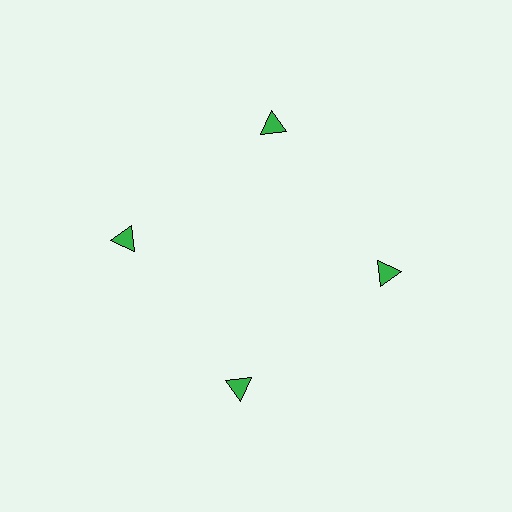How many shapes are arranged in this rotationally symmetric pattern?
There are 4 shapes, arranged in 4 groups of 1.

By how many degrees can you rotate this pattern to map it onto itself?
The pattern maps onto itself every 90 degrees of rotation.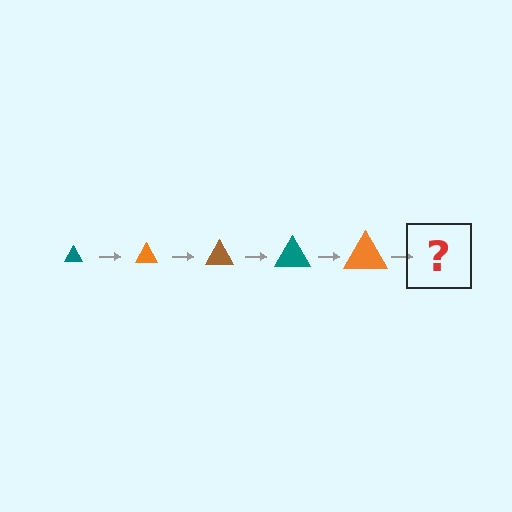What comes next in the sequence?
The next element should be a brown triangle, larger than the previous one.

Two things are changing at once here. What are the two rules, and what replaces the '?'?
The two rules are that the triangle grows larger each step and the color cycles through teal, orange, and brown. The '?' should be a brown triangle, larger than the previous one.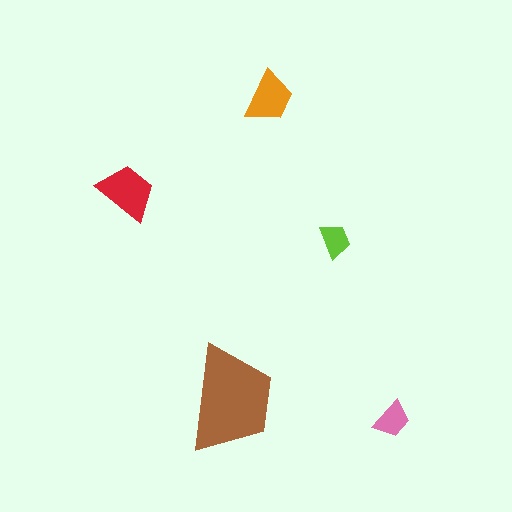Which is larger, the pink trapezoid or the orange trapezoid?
The orange one.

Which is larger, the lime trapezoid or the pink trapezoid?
The pink one.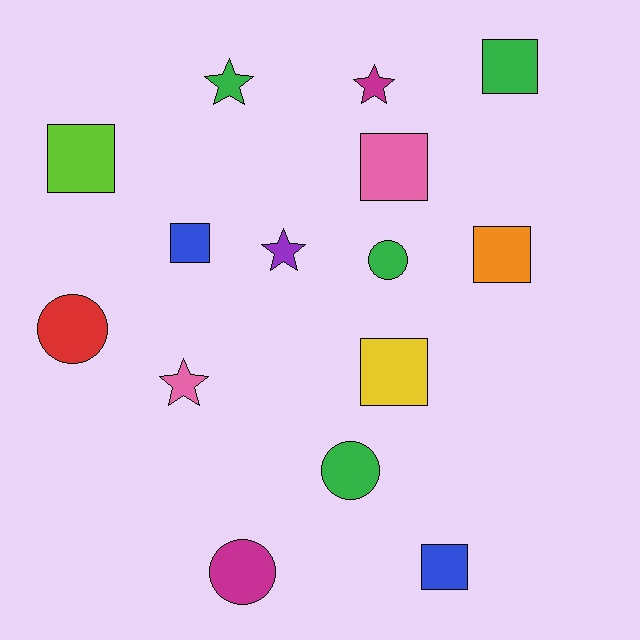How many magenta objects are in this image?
There are 2 magenta objects.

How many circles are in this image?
There are 4 circles.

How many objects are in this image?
There are 15 objects.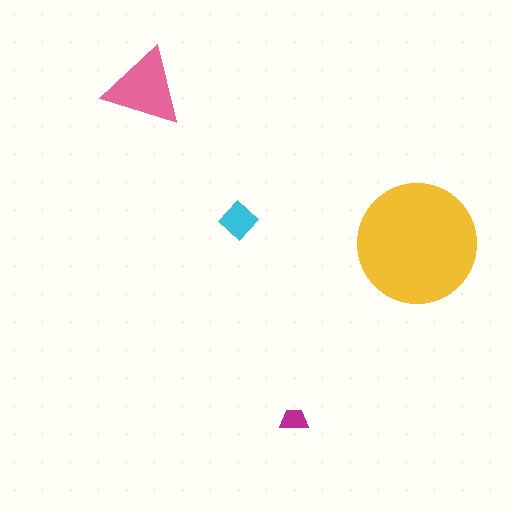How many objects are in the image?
There are 4 objects in the image.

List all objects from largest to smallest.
The yellow circle, the pink triangle, the cyan diamond, the magenta trapezoid.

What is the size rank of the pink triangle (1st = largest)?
2nd.